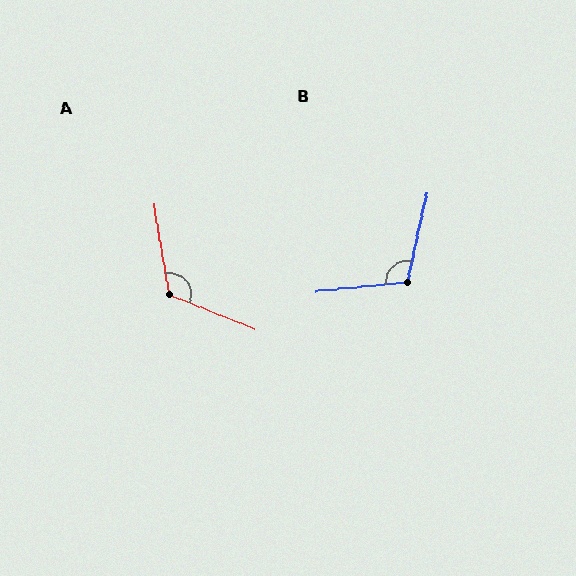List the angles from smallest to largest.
B (109°), A (121°).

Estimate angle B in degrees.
Approximately 109 degrees.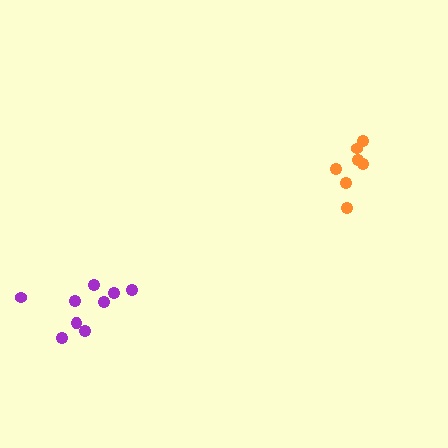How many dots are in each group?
Group 1: 7 dots, Group 2: 9 dots (16 total).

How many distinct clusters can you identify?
There are 2 distinct clusters.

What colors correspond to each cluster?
The clusters are colored: orange, purple.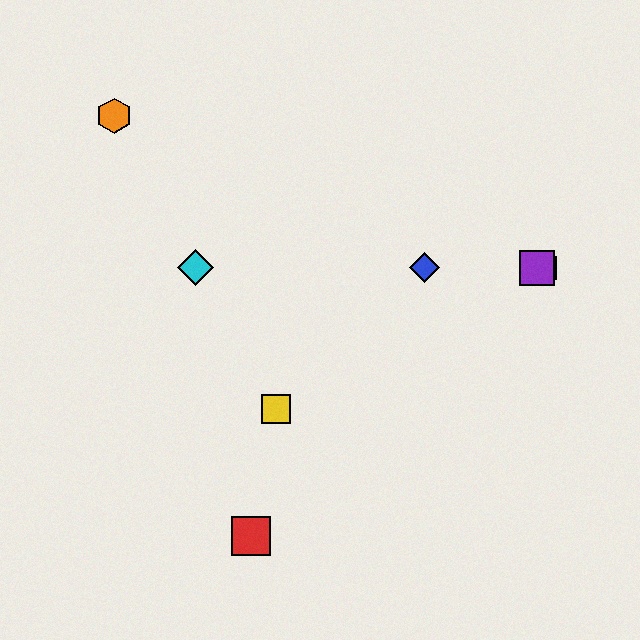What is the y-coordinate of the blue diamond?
The blue diamond is at y≈268.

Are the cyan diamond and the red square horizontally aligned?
No, the cyan diamond is at y≈268 and the red square is at y≈536.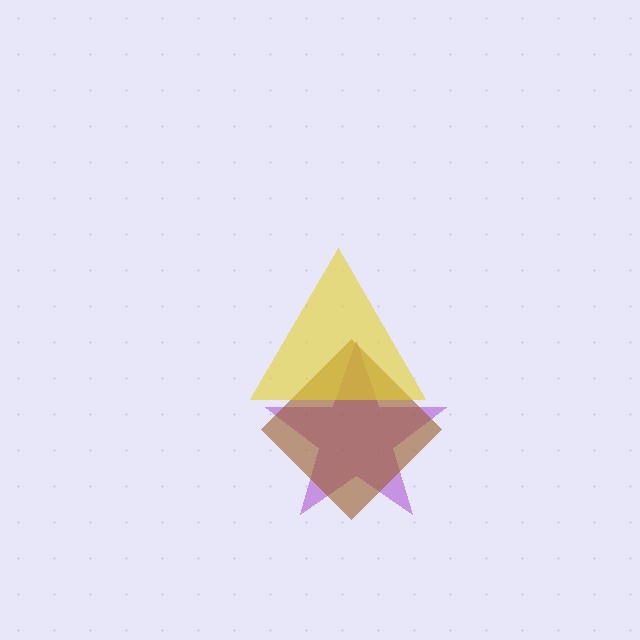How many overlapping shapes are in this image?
There are 3 overlapping shapes in the image.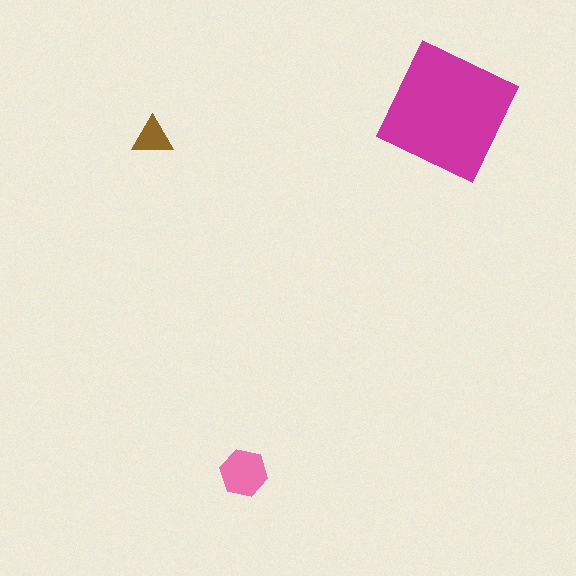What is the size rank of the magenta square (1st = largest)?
1st.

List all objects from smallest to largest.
The brown triangle, the pink hexagon, the magenta square.